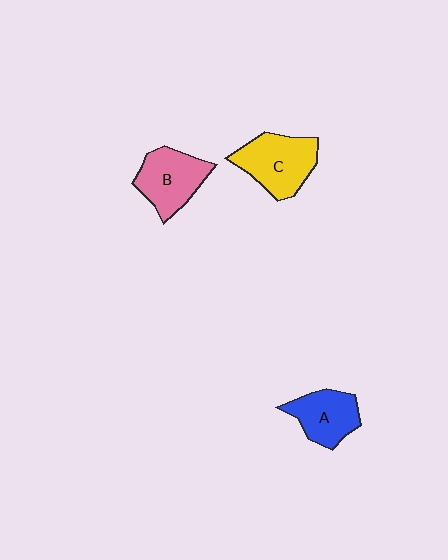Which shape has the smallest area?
Shape A (blue).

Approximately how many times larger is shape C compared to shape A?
Approximately 1.3 times.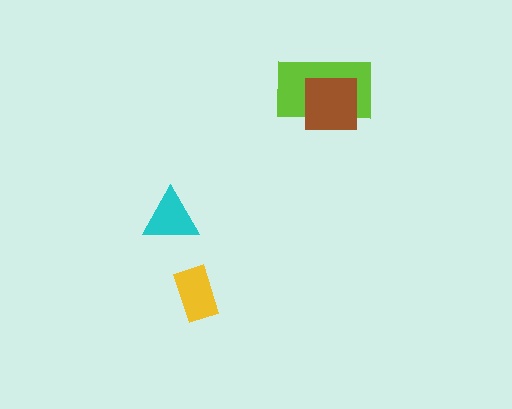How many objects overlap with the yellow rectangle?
0 objects overlap with the yellow rectangle.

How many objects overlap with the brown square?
1 object overlaps with the brown square.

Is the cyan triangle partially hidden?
No, no other shape covers it.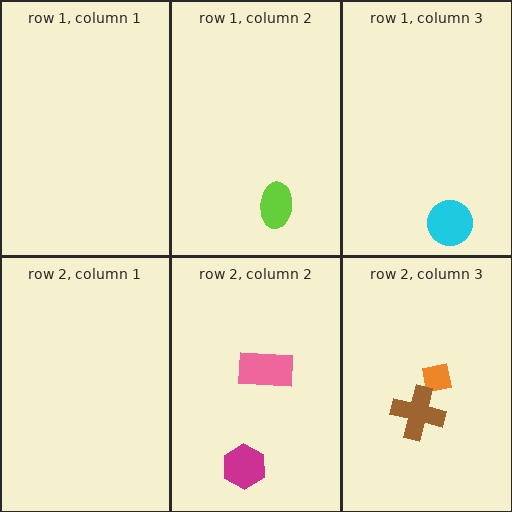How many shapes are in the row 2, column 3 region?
2.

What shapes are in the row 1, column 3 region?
The cyan circle.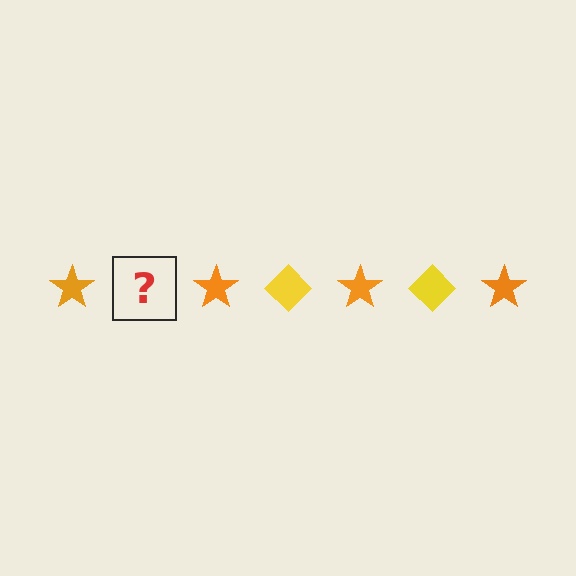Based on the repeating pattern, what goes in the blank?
The blank should be a yellow diamond.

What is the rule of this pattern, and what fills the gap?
The rule is that the pattern alternates between orange star and yellow diamond. The gap should be filled with a yellow diamond.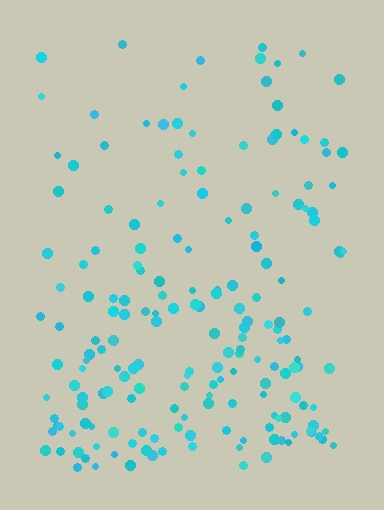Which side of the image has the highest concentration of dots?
The bottom.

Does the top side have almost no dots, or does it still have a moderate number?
Still a moderate number, just noticeably fewer than the bottom.